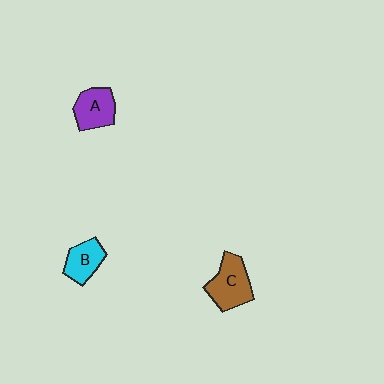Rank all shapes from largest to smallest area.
From largest to smallest: C (brown), A (purple), B (cyan).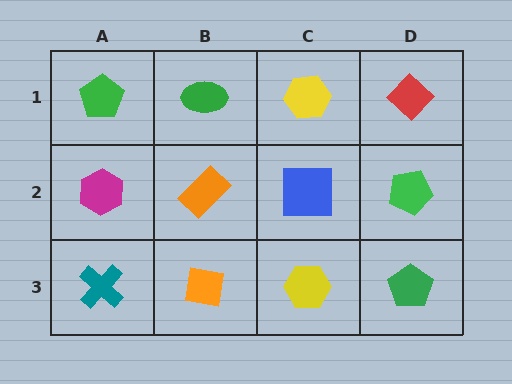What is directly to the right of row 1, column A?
A green ellipse.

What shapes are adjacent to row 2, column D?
A red diamond (row 1, column D), a green pentagon (row 3, column D), a blue square (row 2, column C).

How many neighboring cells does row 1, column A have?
2.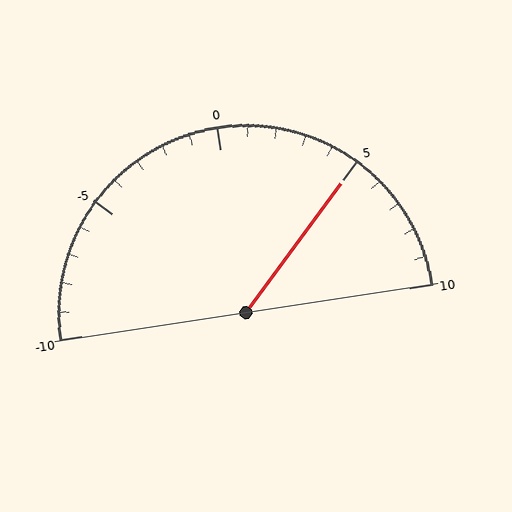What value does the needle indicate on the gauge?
The needle indicates approximately 5.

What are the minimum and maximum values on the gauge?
The gauge ranges from -10 to 10.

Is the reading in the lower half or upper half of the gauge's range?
The reading is in the upper half of the range (-10 to 10).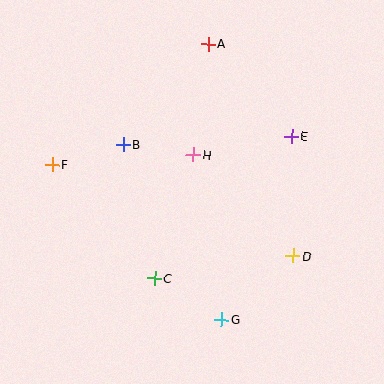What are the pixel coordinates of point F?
Point F is at (52, 164).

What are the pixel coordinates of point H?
Point H is at (194, 155).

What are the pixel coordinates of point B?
Point B is at (123, 144).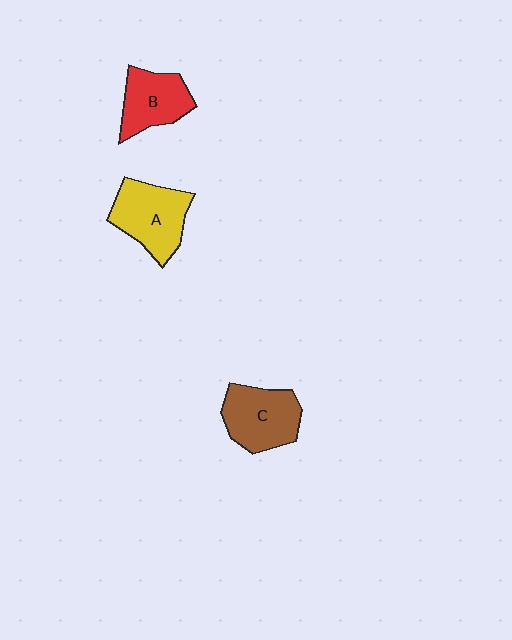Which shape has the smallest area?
Shape B (red).